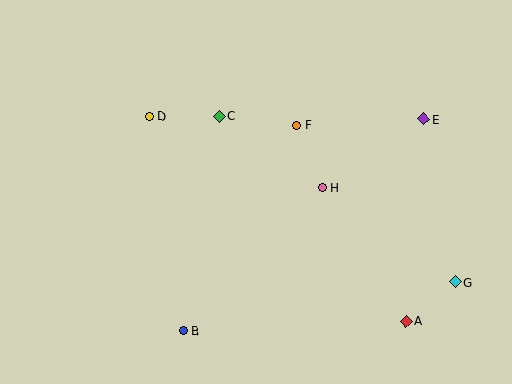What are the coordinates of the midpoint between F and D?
The midpoint between F and D is at (223, 121).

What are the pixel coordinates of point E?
Point E is at (424, 119).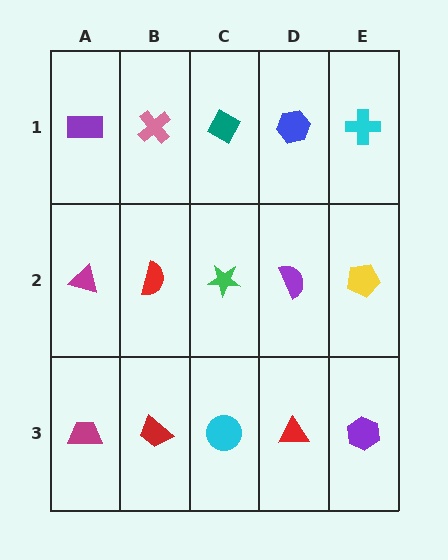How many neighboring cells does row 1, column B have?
3.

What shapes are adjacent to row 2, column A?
A purple rectangle (row 1, column A), a magenta trapezoid (row 3, column A), a red semicircle (row 2, column B).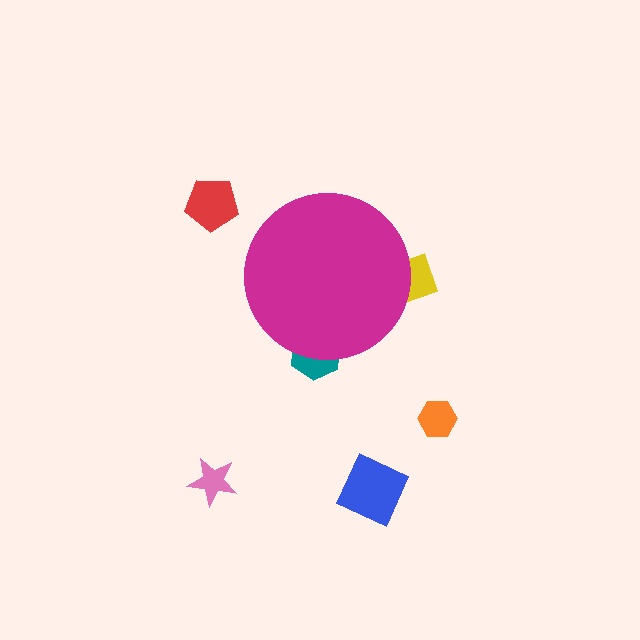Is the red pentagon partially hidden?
No, the red pentagon is fully visible.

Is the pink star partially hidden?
No, the pink star is fully visible.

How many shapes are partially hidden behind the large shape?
2 shapes are partially hidden.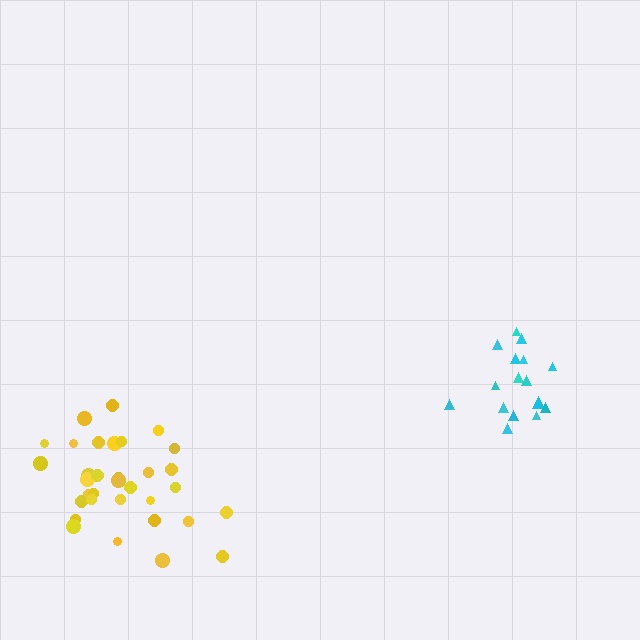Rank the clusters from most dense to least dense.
cyan, yellow.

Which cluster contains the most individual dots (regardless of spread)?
Yellow (33).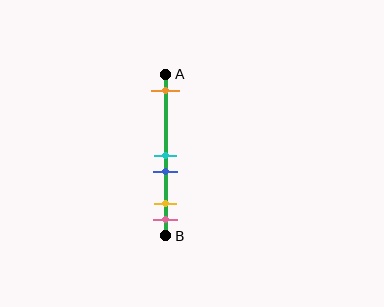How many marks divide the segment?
There are 5 marks dividing the segment.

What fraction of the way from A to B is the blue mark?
The blue mark is approximately 60% (0.6) of the way from A to B.